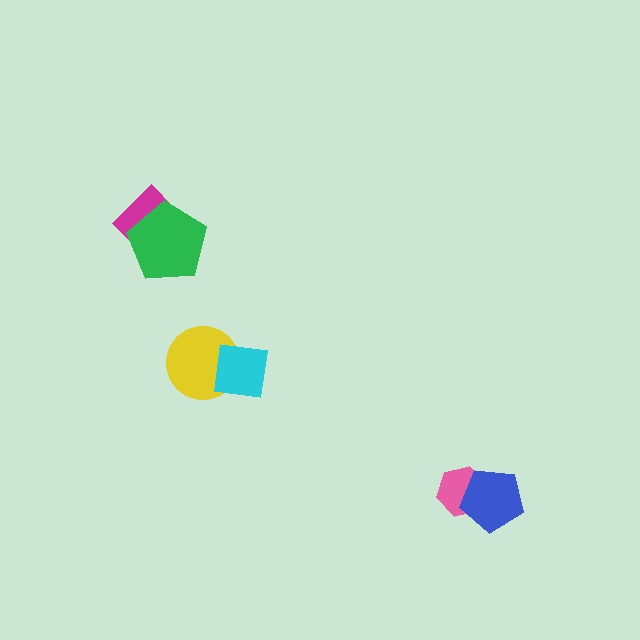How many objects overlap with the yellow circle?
1 object overlaps with the yellow circle.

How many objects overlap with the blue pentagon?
1 object overlaps with the blue pentagon.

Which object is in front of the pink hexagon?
The blue pentagon is in front of the pink hexagon.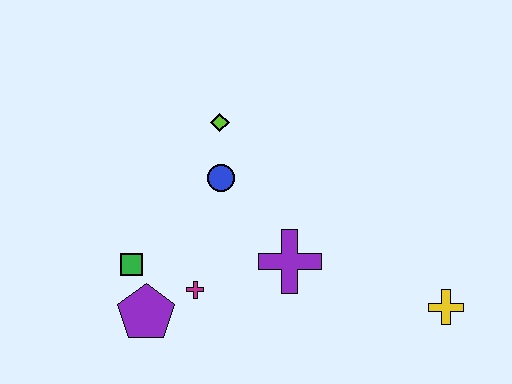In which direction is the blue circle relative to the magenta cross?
The blue circle is above the magenta cross.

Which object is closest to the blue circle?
The lime diamond is closest to the blue circle.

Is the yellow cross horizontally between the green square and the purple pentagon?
No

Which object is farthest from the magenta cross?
The yellow cross is farthest from the magenta cross.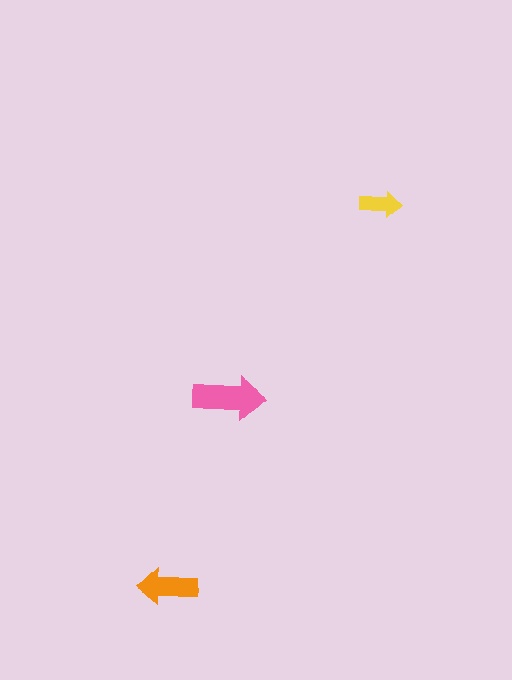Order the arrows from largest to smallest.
the pink one, the orange one, the yellow one.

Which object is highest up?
The yellow arrow is topmost.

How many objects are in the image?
There are 3 objects in the image.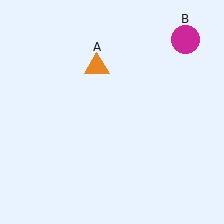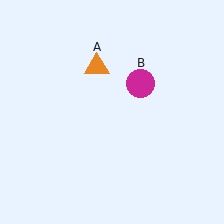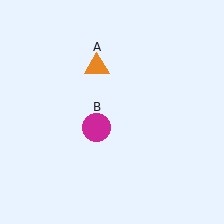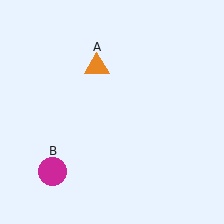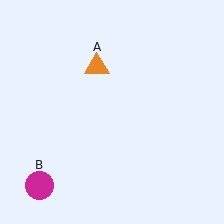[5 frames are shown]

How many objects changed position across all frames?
1 object changed position: magenta circle (object B).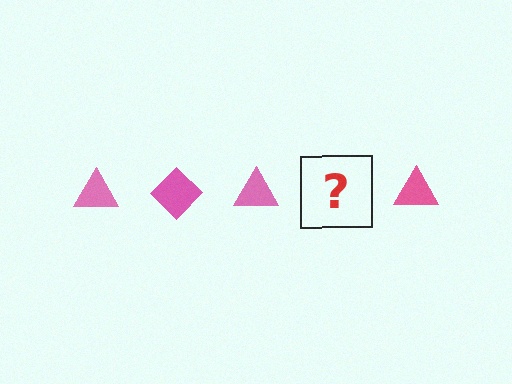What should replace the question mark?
The question mark should be replaced with a pink diamond.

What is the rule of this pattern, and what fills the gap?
The rule is that the pattern cycles through triangle, diamond shapes in pink. The gap should be filled with a pink diamond.